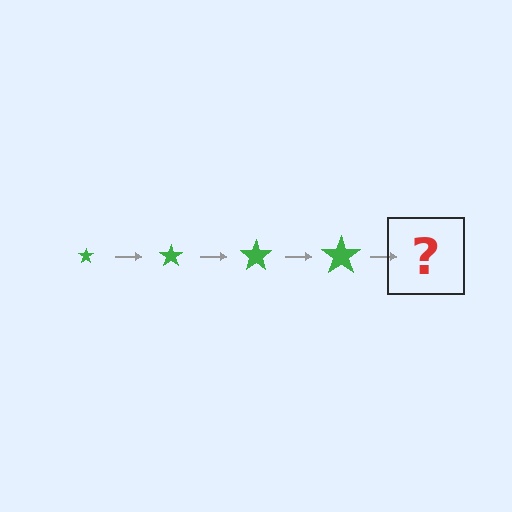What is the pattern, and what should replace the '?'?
The pattern is that the star gets progressively larger each step. The '?' should be a green star, larger than the previous one.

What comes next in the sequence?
The next element should be a green star, larger than the previous one.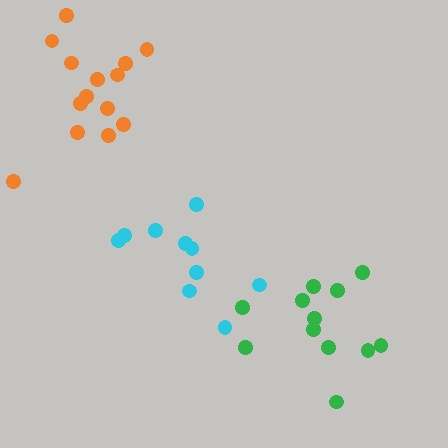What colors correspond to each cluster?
The clusters are colored: cyan, orange, green.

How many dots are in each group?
Group 1: 10 dots, Group 2: 14 dots, Group 3: 12 dots (36 total).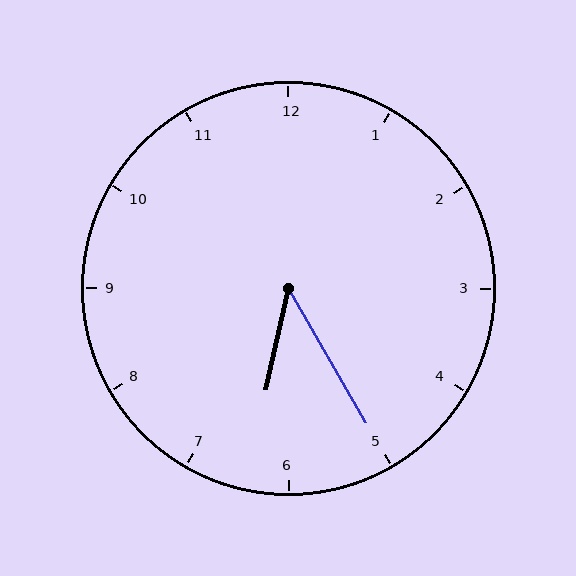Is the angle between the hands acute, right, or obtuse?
It is acute.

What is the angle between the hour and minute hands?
Approximately 42 degrees.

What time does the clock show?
6:25.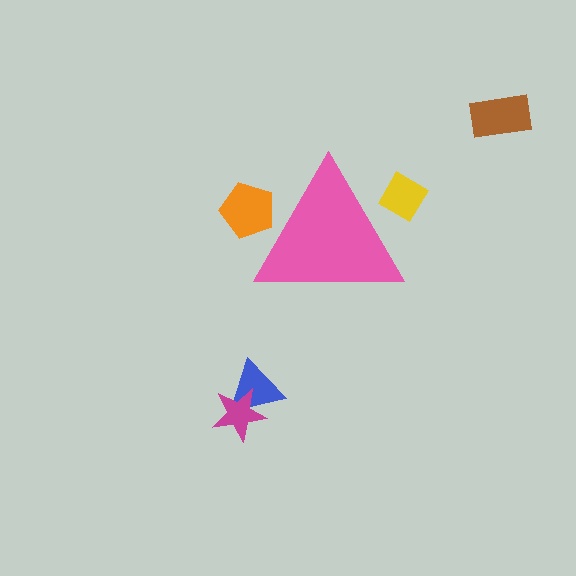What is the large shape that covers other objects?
A pink triangle.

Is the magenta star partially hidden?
No, the magenta star is fully visible.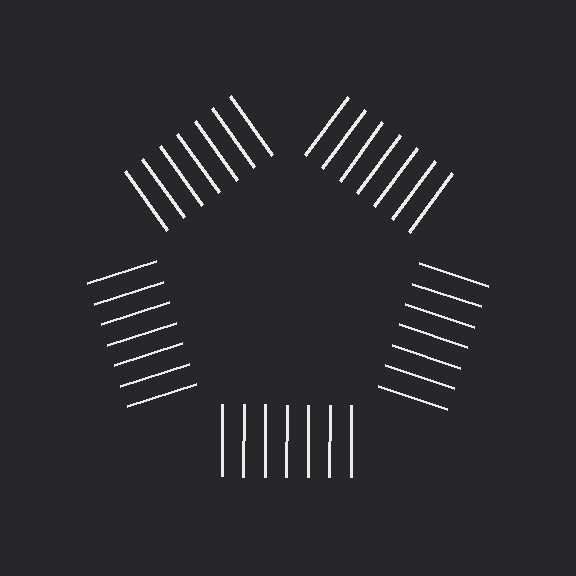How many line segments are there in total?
35 — 7 along each of the 5 edges.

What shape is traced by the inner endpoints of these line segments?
An illusory pentagon — the line segments terminate on its edges but no continuous stroke is drawn.